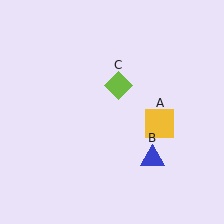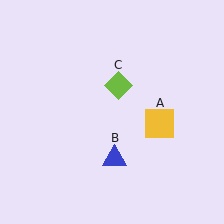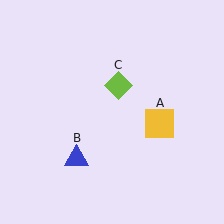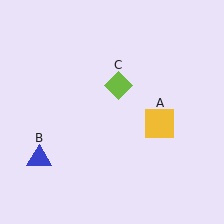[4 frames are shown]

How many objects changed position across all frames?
1 object changed position: blue triangle (object B).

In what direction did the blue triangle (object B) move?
The blue triangle (object B) moved left.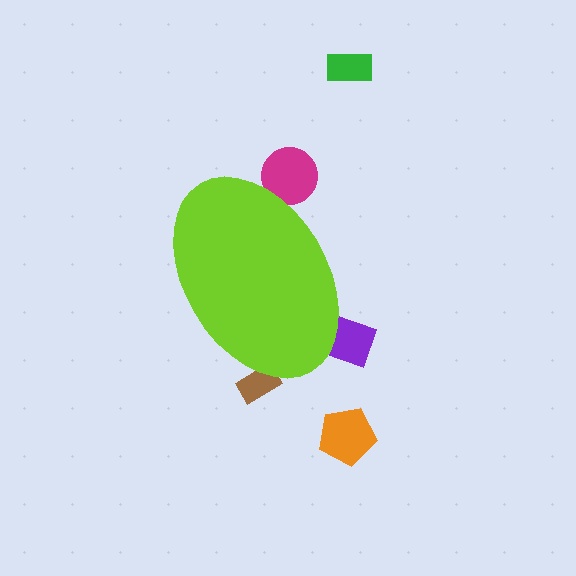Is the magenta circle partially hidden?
Yes, the magenta circle is partially hidden behind the lime ellipse.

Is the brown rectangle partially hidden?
Yes, the brown rectangle is partially hidden behind the lime ellipse.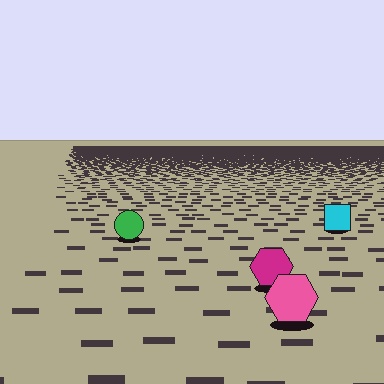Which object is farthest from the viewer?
The cyan square is farthest from the viewer. It appears smaller and the ground texture around it is denser.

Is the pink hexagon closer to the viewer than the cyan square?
Yes. The pink hexagon is closer — you can tell from the texture gradient: the ground texture is coarser near it.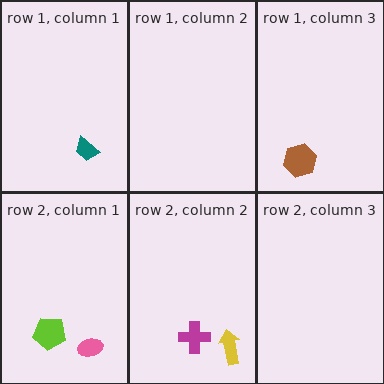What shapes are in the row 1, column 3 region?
The brown hexagon.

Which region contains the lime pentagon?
The row 2, column 1 region.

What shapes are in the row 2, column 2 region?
The yellow arrow, the magenta cross.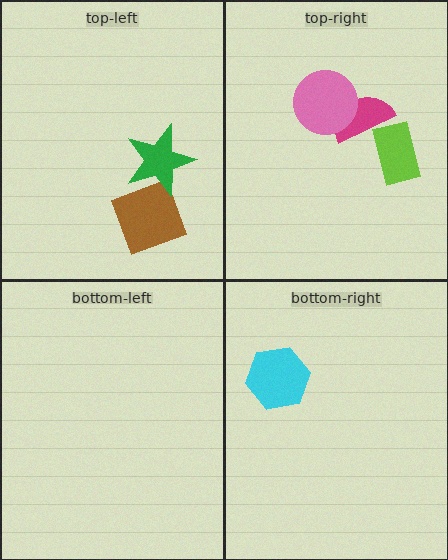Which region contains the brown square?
The top-left region.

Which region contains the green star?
The top-left region.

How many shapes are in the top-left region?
2.